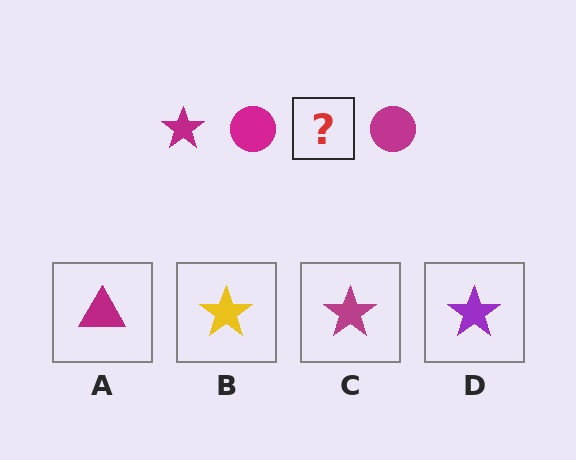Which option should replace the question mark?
Option C.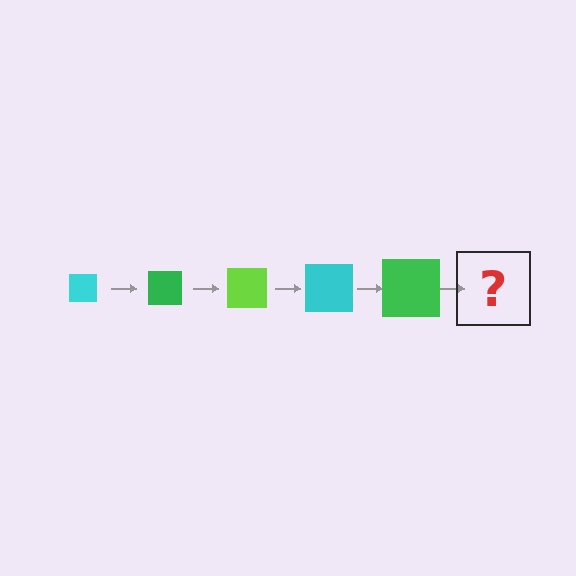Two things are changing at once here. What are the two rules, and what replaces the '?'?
The two rules are that the square grows larger each step and the color cycles through cyan, green, and lime. The '?' should be a lime square, larger than the previous one.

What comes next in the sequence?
The next element should be a lime square, larger than the previous one.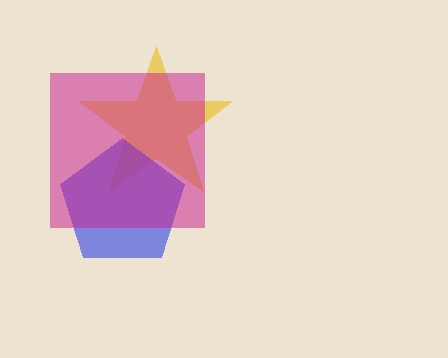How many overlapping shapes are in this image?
There are 3 overlapping shapes in the image.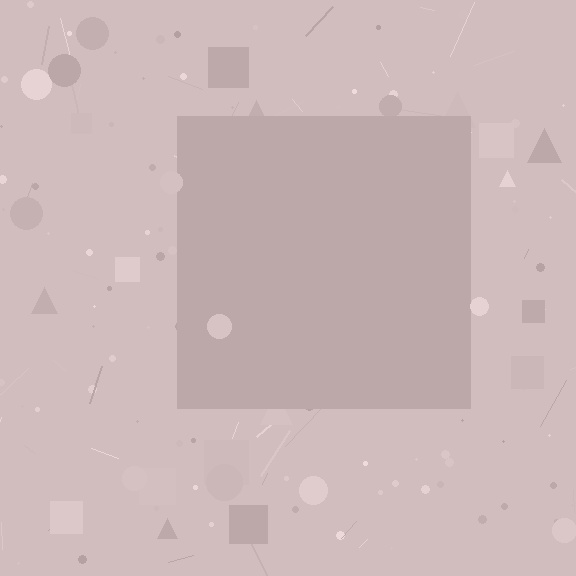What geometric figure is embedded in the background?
A square is embedded in the background.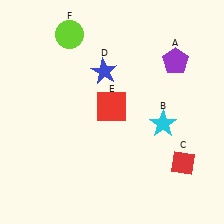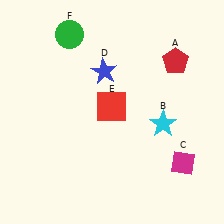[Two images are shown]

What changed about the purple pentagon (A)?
In Image 1, A is purple. In Image 2, it changed to red.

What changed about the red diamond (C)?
In Image 1, C is red. In Image 2, it changed to magenta.